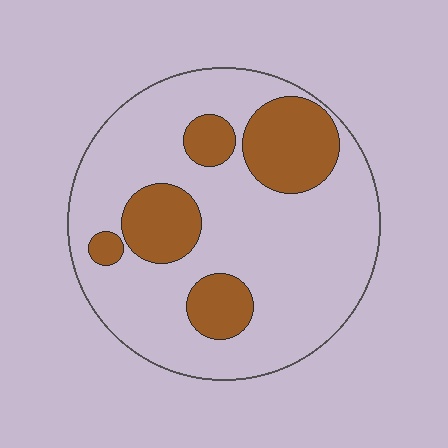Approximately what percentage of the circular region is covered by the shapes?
Approximately 25%.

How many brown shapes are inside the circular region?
5.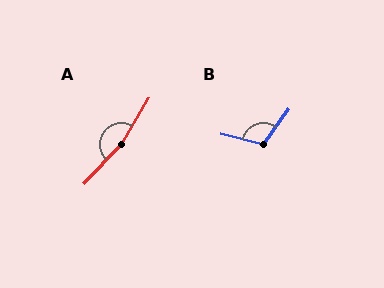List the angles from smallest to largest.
B (112°), A (167°).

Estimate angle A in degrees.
Approximately 167 degrees.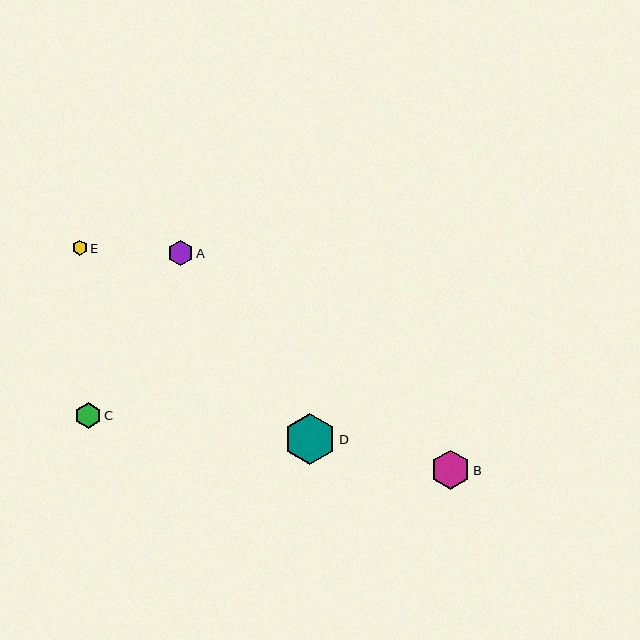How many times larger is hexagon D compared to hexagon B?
Hexagon D is approximately 1.3 times the size of hexagon B.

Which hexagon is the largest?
Hexagon D is the largest with a size of approximately 51 pixels.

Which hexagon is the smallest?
Hexagon E is the smallest with a size of approximately 15 pixels.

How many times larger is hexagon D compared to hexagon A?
Hexagon D is approximately 2.0 times the size of hexagon A.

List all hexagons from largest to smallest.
From largest to smallest: D, B, C, A, E.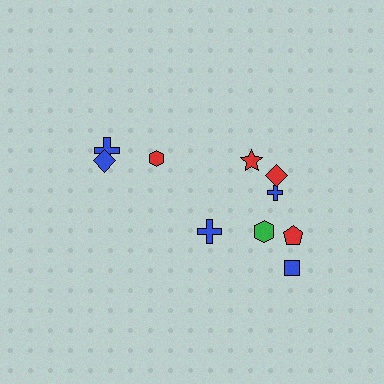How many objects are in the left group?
There are 3 objects.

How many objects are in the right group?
There are 7 objects.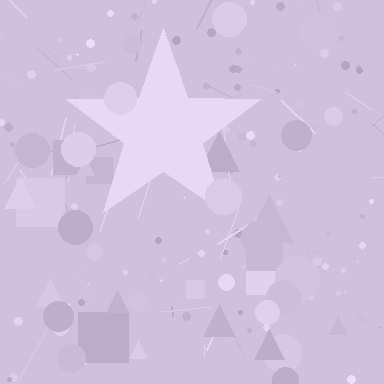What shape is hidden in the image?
A star is hidden in the image.